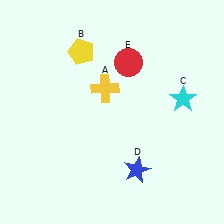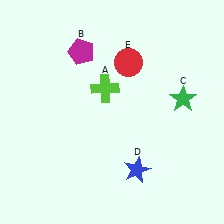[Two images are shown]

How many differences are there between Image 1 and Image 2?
There are 3 differences between the two images.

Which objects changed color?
A changed from yellow to lime. B changed from yellow to magenta. C changed from cyan to green.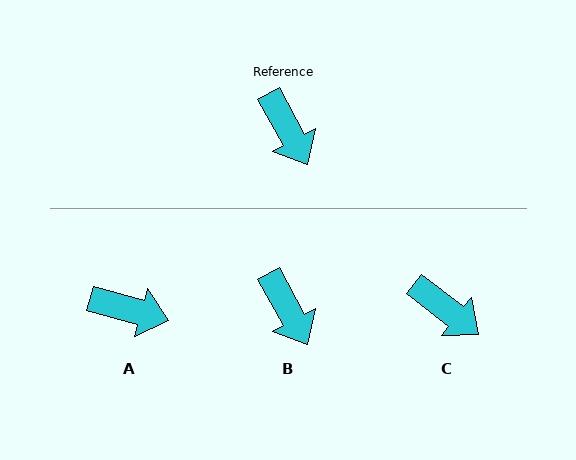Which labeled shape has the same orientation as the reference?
B.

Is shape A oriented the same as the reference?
No, it is off by about 46 degrees.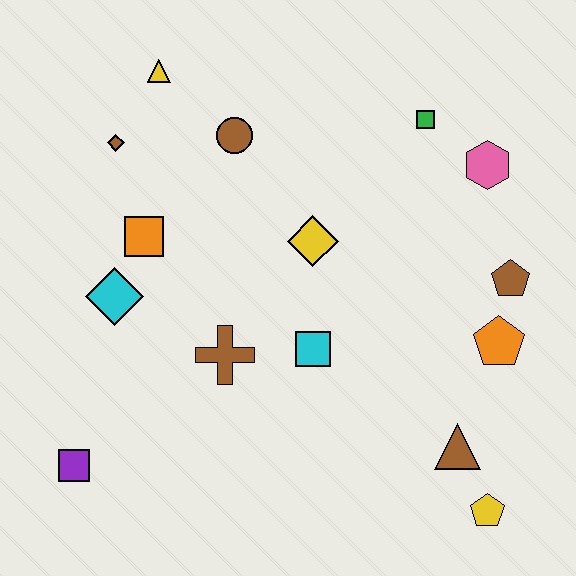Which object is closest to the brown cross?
The cyan square is closest to the brown cross.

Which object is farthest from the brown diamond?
The yellow pentagon is farthest from the brown diamond.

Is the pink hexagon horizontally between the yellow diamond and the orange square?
No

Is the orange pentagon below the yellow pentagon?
No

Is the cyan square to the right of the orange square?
Yes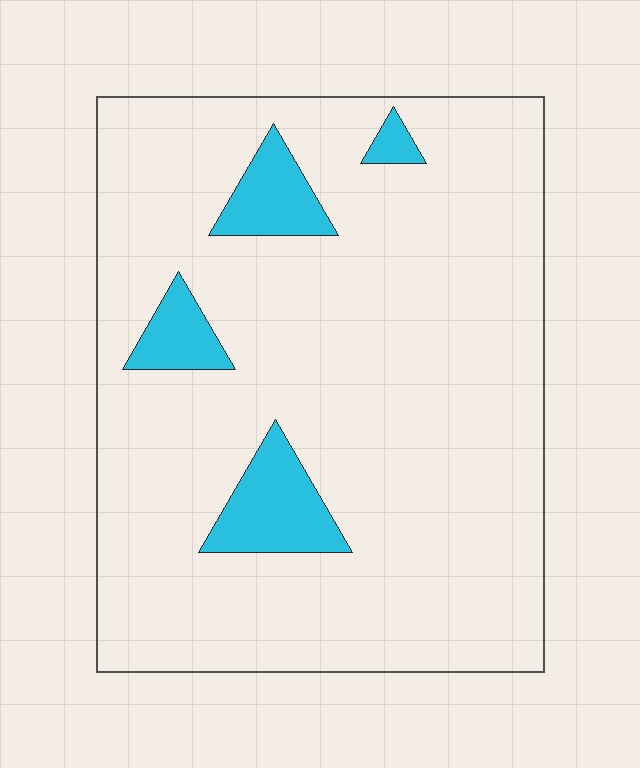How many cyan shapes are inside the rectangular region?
4.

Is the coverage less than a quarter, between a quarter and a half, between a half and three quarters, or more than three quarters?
Less than a quarter.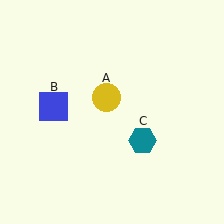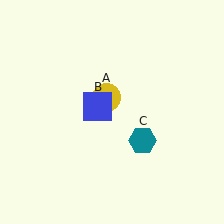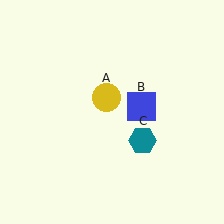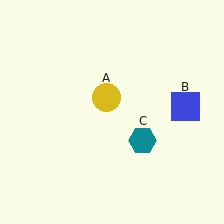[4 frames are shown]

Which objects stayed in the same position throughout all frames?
Yellow circle (object A) and teal hexagon (object C) remained stationary.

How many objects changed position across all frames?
1 object changed position: blue square (object B).